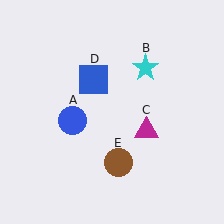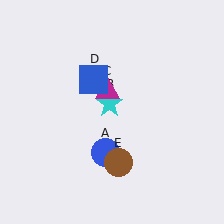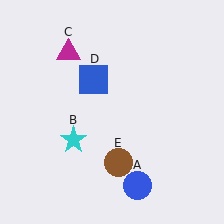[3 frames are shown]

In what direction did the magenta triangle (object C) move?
The magenta triangle (object C) moved up and to the left.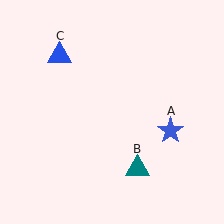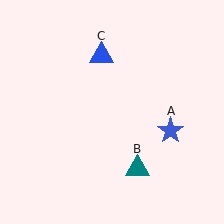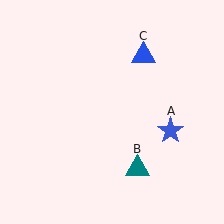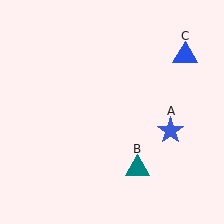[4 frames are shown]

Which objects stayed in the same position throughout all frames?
Blue star (object A) and teal triangle (object B) remained stationary.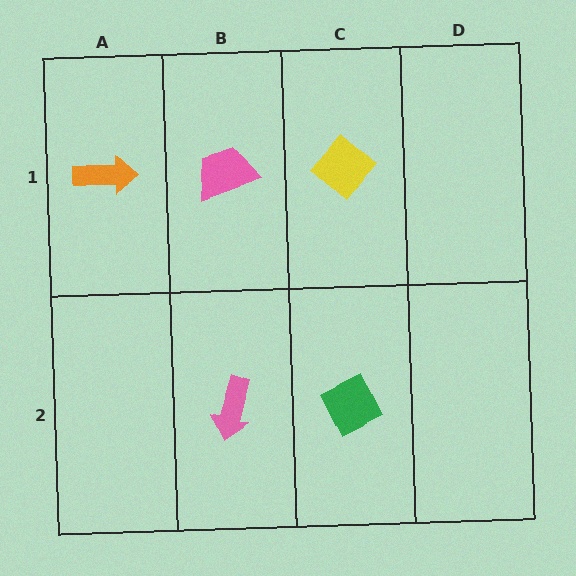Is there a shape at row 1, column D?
No, that cell is empty.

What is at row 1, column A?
An orange arrow.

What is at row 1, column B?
A pink trapezoid.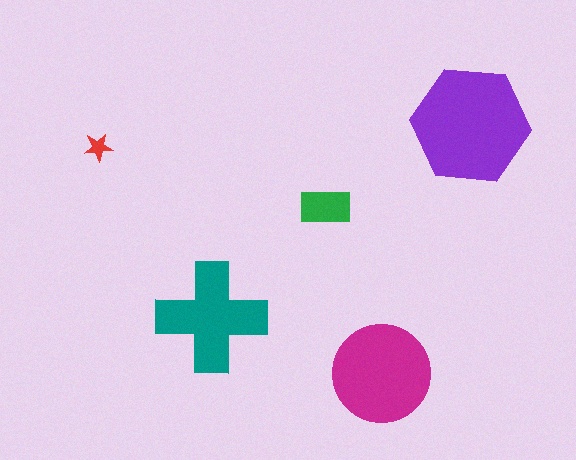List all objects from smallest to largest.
The red star, the green rectangle, the teal cross, the magenta circle, the purple hexagon.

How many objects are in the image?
There are 5 objects in the image.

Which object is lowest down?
The magenta circle is bottommost.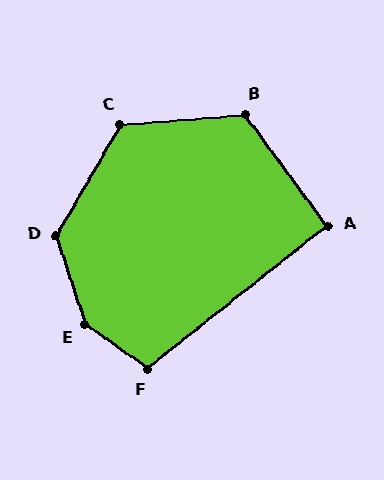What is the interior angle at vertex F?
Approximately 106 degrees (obtuse).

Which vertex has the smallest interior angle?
A, at approximately 92 degrees.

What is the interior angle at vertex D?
Approximately 132 degrees (obtuse).